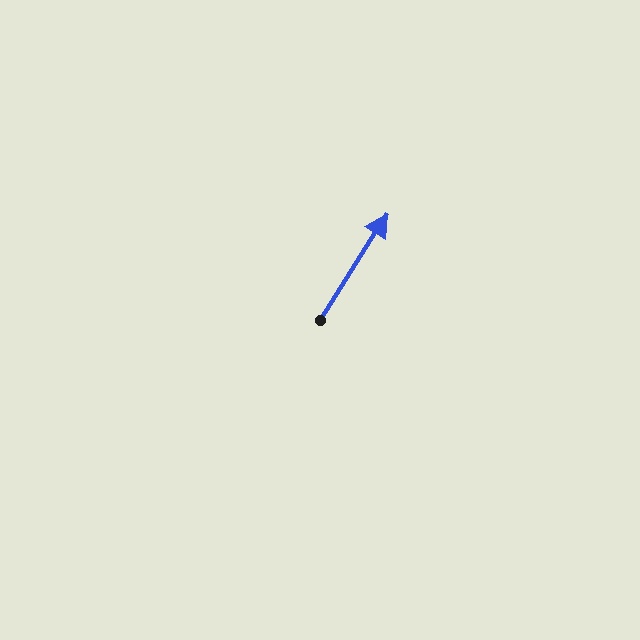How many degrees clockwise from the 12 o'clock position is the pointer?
Approximately 32 degrees.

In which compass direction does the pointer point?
Northeast.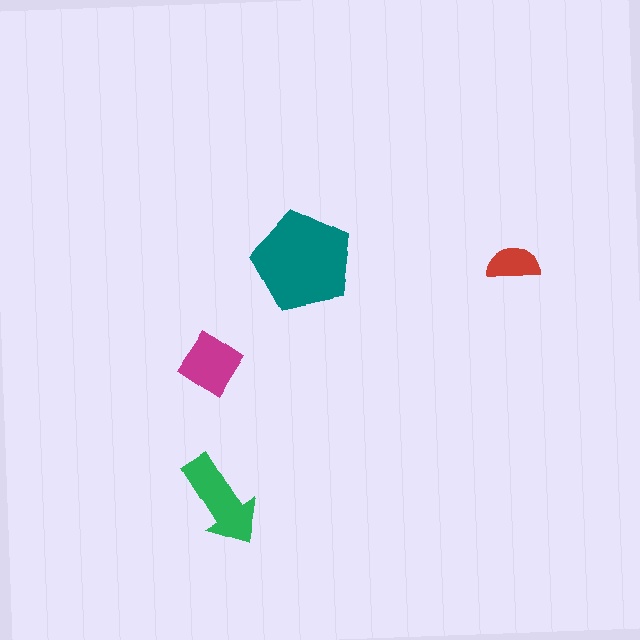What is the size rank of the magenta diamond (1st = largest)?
3rd.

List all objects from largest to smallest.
The teal pentagon, the green arrow, the magenta diamond, the red semicircle.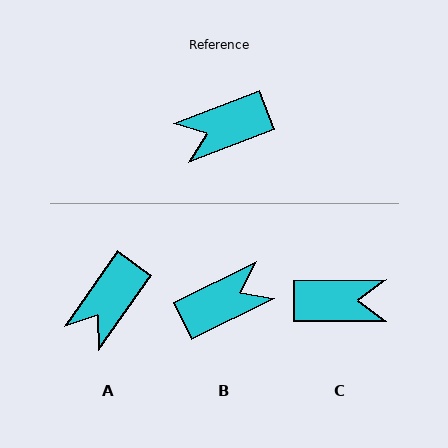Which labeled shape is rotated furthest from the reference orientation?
B, about 175 degrees away.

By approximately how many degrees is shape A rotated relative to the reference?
Approximately 34 degrees counter-clockwise.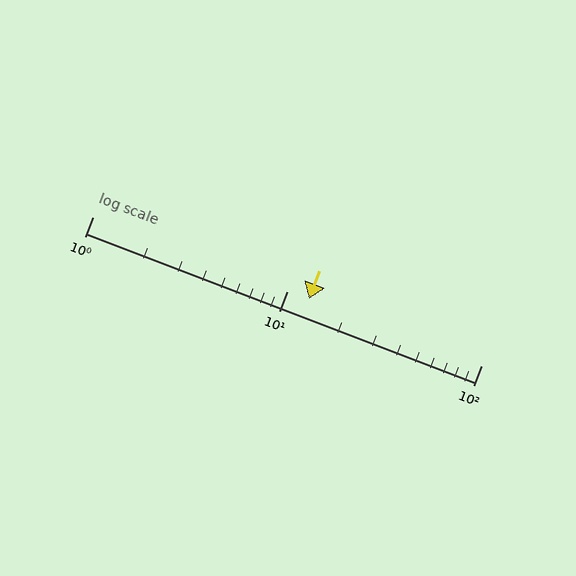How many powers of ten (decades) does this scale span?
The scale spans 2 decades, from 1 to 100.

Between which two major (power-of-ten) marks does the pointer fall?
The pointer is between 10 and 100.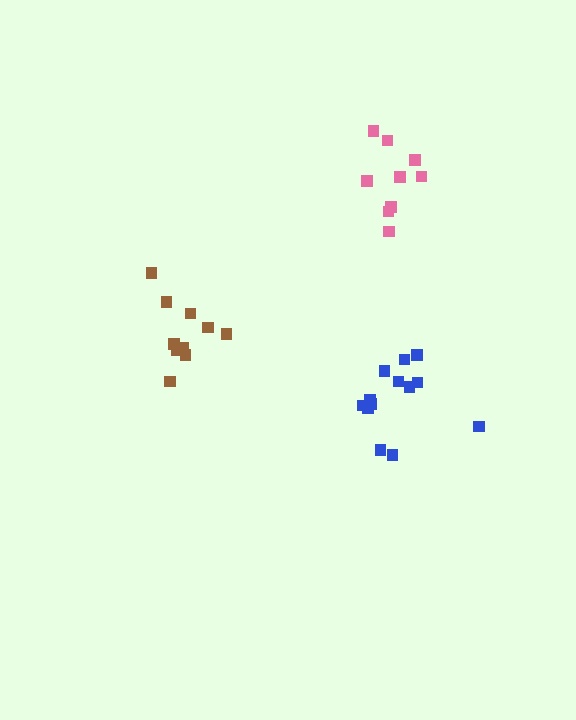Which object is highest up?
The pink cluster is topmost.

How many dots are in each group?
Group 1: 13 dots, Group 2: 10 dots, Group 3: 9 dots (32 total).